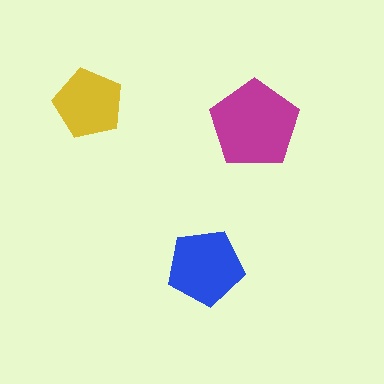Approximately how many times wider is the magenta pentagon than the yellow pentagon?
About 1.5 times wider.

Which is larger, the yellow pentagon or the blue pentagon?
The blue one.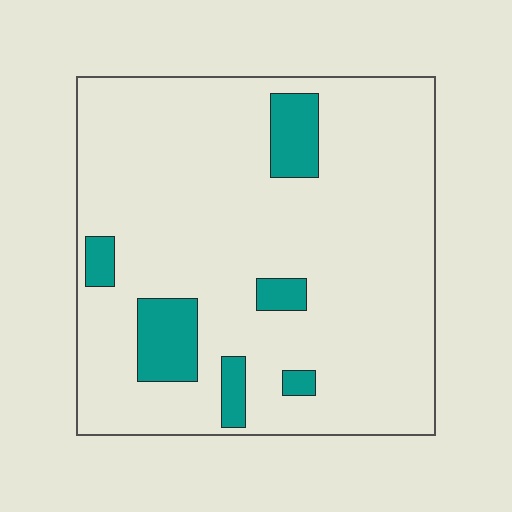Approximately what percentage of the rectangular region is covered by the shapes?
Approximately 10%.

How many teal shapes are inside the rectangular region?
6.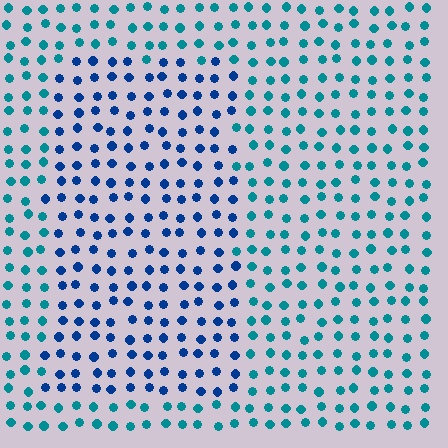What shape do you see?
I see a rectangle.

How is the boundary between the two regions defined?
The boundary is defined purely by a slight shift in hue (about 34 degrees). Spacing, size, and orientation are identical on both sides.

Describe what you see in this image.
The image is filled with small teal elements in a uniform arrangement. A rectangle-shaped region is visible where the elements are tinted to a slightly different hue, forming a subtle color boundary.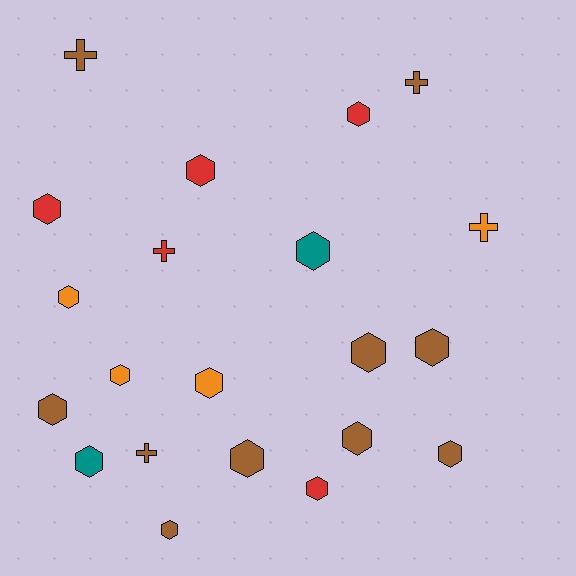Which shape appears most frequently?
Hexagon, with 16 objects.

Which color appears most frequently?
Brown, with 10 objects.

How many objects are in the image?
There are 21 objects.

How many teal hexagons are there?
There are 2 teal hexagons.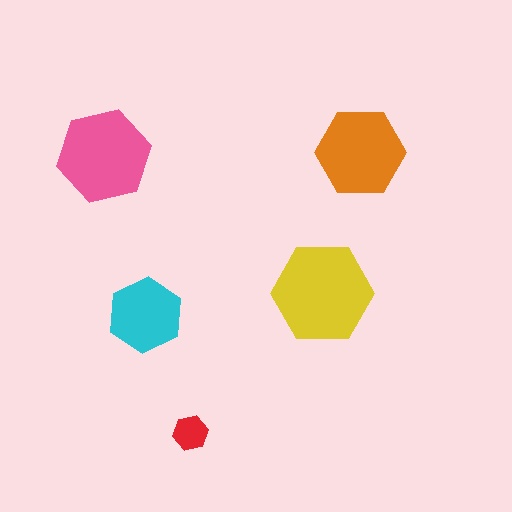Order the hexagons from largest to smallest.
the yellow one, the pink one, the orange one, the cyan one, the red one.